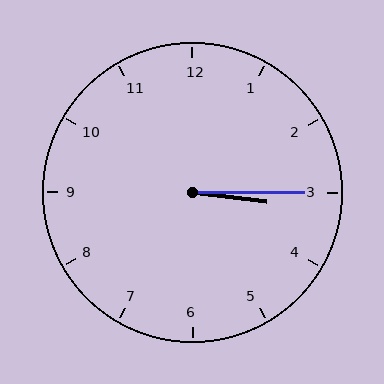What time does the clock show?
3:15.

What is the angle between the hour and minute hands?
Approximately 8 degrees.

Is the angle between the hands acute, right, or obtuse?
It is acute.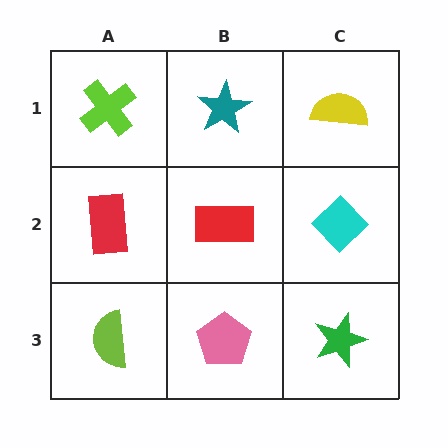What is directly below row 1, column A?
A red rectangle.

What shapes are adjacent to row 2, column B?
A teal star (row 1, column B), a pink pentagon (row 3, column B), a red rectangle (row 2, column A), a cyan diamond (row 2, column C).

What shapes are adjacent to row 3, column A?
A red rectangle (row 2, column A), a pink pentagon (row 3, column B).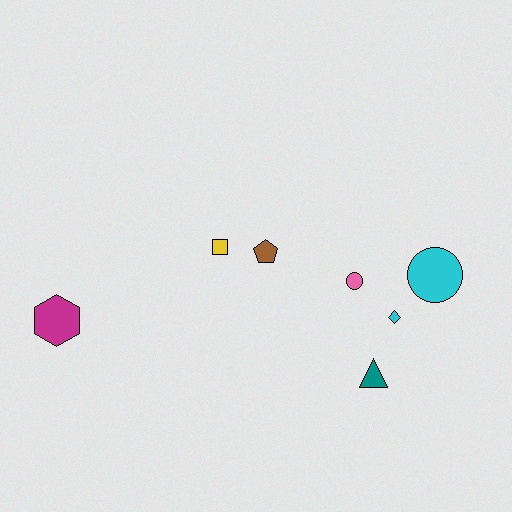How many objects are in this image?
There are 7 objects.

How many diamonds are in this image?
There is 1 diamond.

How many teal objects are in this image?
There is 1 teal object.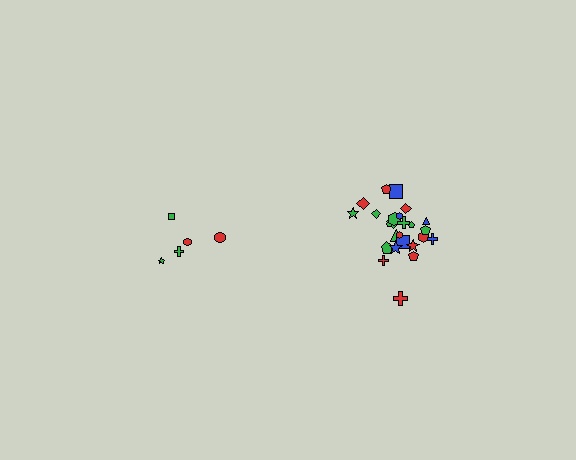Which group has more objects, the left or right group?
The right group.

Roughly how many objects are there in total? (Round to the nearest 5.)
Roughly 30 objects in total.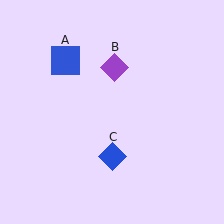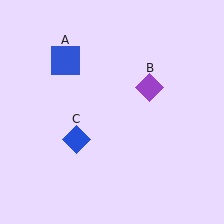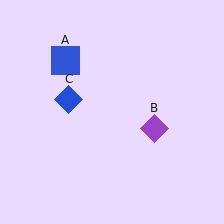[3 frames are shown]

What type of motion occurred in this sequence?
The purple diamond (object B), blue diamond (object C) rotated clockwise around the center of the scene.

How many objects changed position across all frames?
2 objects changed position: purple diamond (object B), blue diamond (object C).